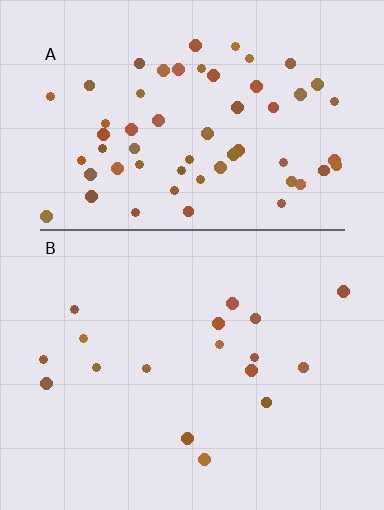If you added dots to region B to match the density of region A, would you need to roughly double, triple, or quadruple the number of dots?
Approximately quadruple.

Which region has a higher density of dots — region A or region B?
A (the top).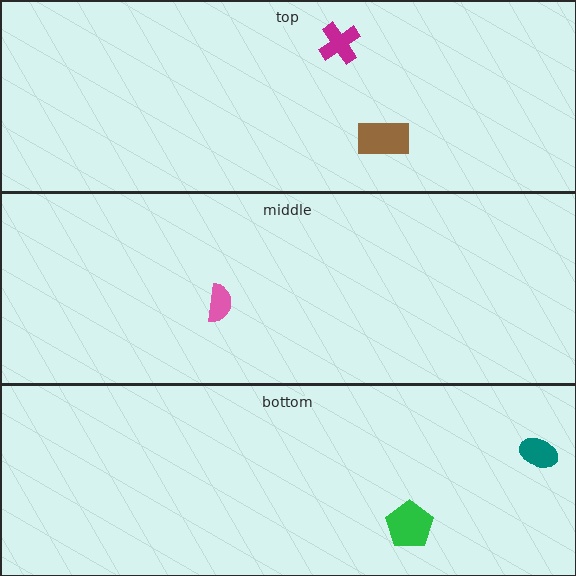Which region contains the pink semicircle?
The middle region.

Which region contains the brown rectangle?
The top region.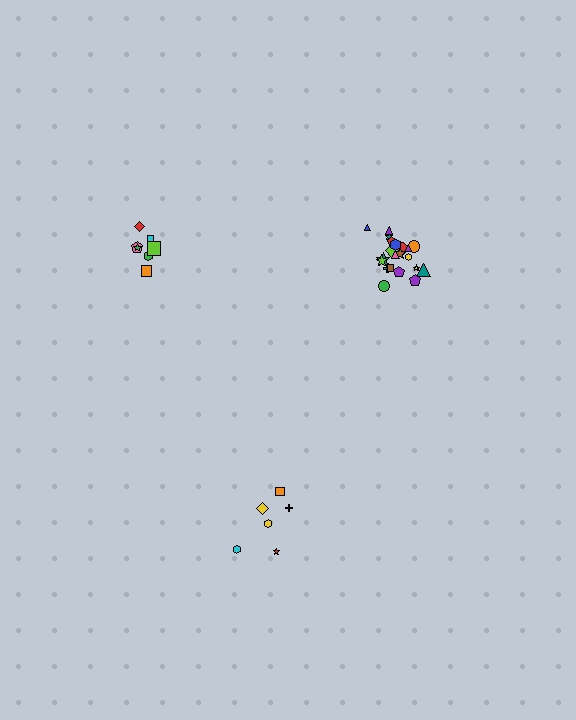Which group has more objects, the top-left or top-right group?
The top-right group.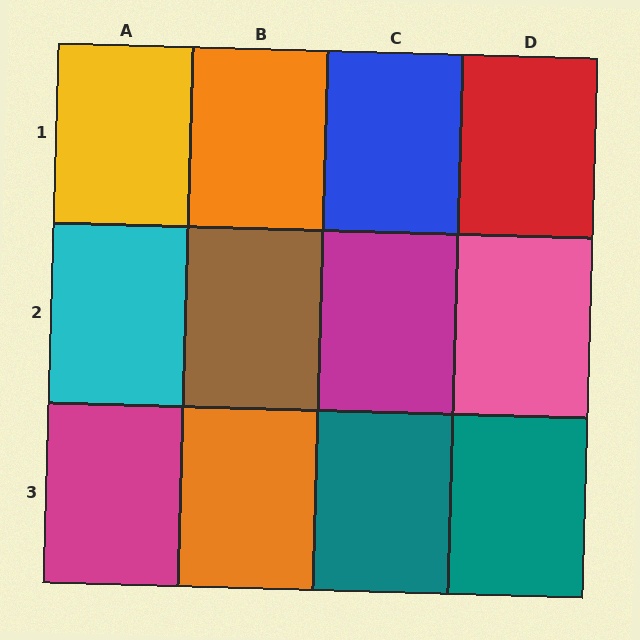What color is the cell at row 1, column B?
Orange.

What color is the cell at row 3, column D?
Teal.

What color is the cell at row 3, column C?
Teal.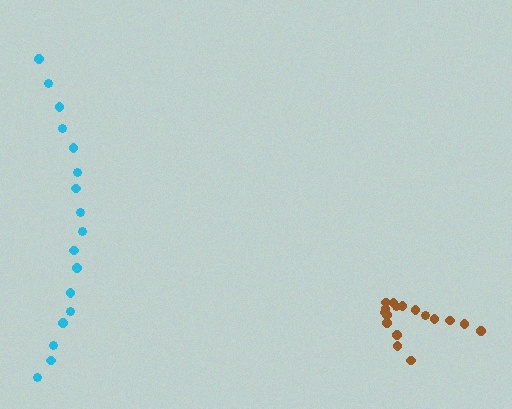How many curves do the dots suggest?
There are 2 distinct paths.